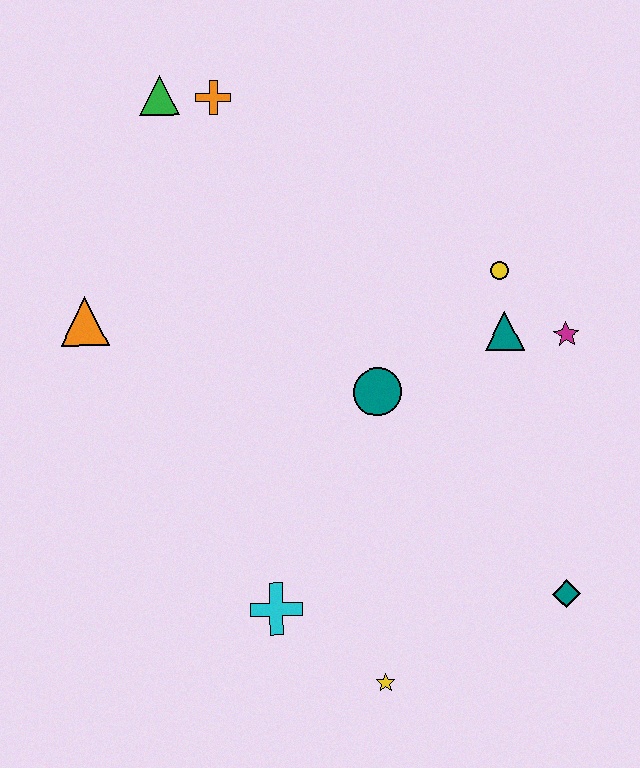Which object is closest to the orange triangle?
The green triangle is closest to the orange triangle.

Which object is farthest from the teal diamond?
The green triangle is farthest from the teal diamond.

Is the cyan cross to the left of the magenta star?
Yes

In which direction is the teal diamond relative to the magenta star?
The teal diamond is below the magenta star.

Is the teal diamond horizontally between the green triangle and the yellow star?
No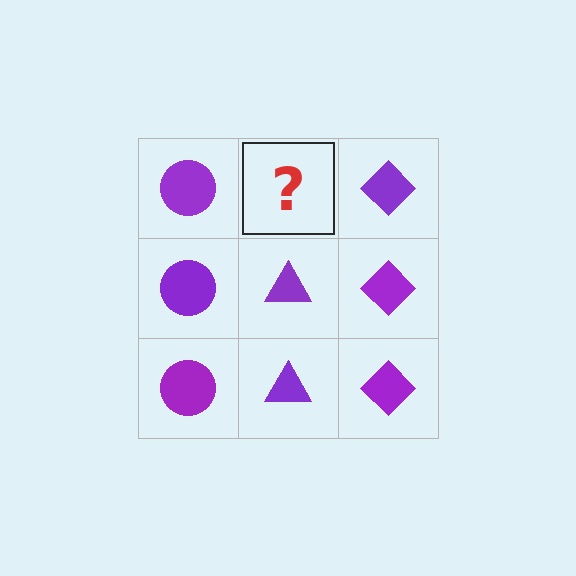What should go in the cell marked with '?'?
The missing cell should contain a purple triangle.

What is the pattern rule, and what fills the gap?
The rule is that each column has a consistent shape. The gap should be filled with a purple triangle.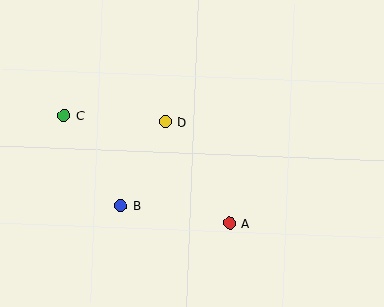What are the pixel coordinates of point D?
Point D is at (165, 122).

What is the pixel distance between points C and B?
The distance between C and B is 106 pixels.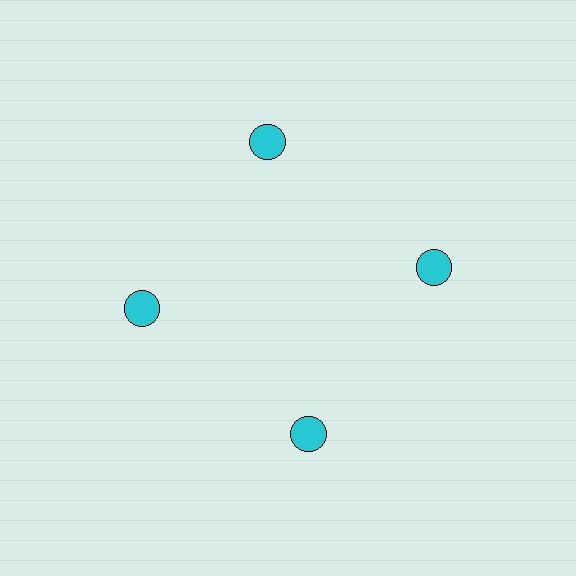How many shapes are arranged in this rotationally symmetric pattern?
There are 4 shapes, arranged in 4 groups of 1.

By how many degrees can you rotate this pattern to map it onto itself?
The pattern maps onto itself every 90 degrees of rotation.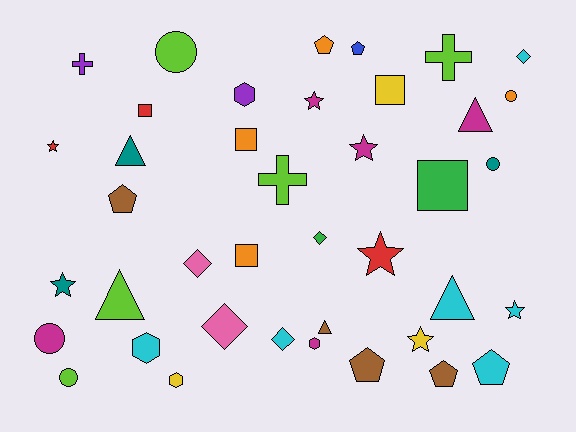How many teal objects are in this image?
There are 3 teal objects.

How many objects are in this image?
There are 40 objects.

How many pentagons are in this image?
There are 6 pentagons.